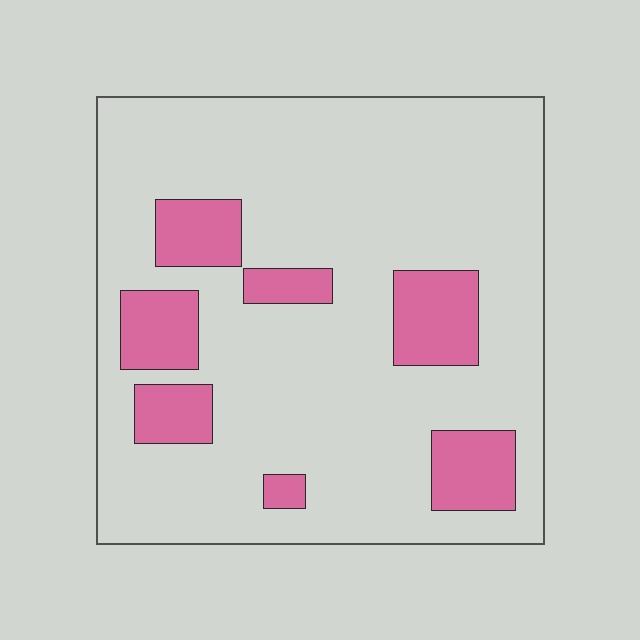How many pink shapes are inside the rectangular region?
7.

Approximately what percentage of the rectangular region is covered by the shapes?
Approximately 20%.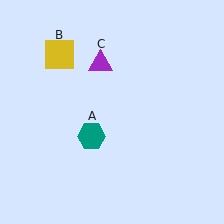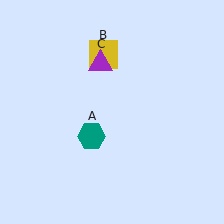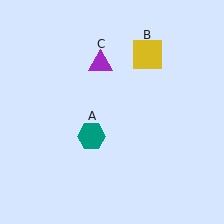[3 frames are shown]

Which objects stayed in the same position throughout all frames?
Teal hexagon (object A) and purple triangle (object C) remained stationary.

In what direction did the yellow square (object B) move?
The yellow square (object B) moved right.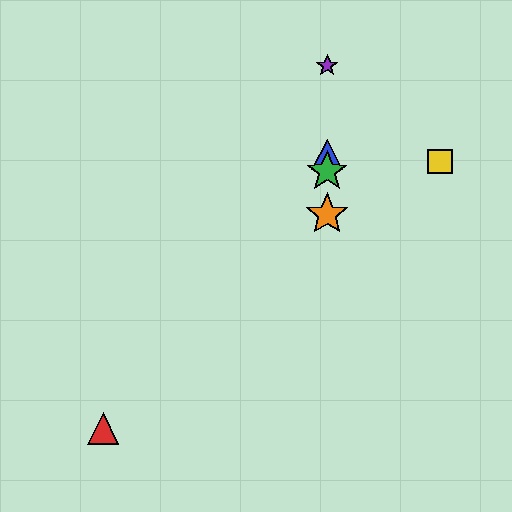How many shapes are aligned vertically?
4 shapes (the blue triangle, the green star, the purple star, the orange star) are aligned vertically.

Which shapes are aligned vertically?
The blue triangle, the green star, the purple star, the orange star are aligned vertically.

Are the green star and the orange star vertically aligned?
Yes, both are at x≈327.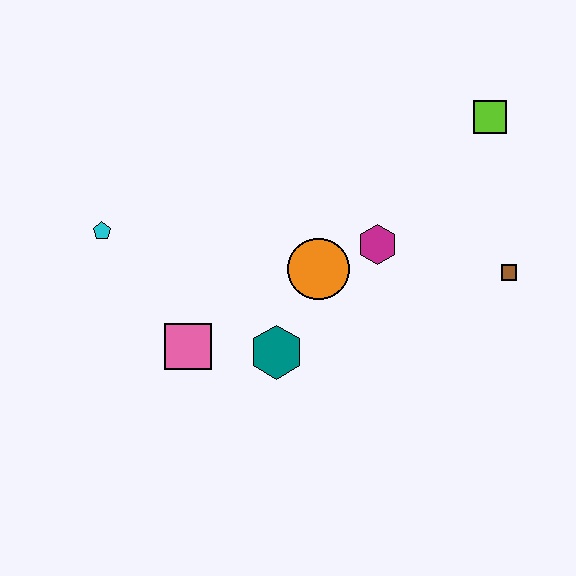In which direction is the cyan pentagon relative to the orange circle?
The cyan pentagon is to the left of the orange circle.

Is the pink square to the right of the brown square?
No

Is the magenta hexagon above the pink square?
Yes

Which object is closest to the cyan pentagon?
The pink square is closest to the cyan pentagon.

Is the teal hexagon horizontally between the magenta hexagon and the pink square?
Yes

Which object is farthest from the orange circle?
The lime square is farthest from the orange circle.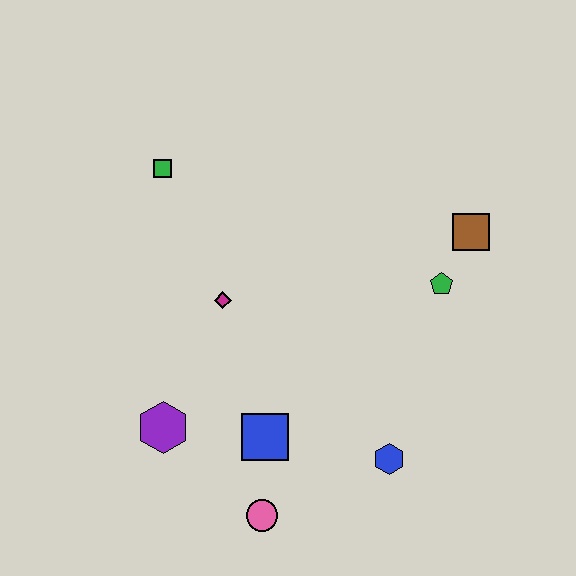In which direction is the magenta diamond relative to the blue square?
The magenta diamond is above the blue square.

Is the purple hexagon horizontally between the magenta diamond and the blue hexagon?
No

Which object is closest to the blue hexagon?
The blue square is closest to the blue hexagon.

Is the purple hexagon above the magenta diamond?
No